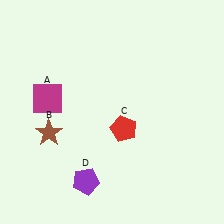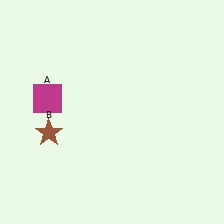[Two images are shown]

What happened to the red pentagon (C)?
The red pentagon (C) was removed in Image 2. It was in the bottom-right area of Image 1.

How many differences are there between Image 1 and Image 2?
There are 2 differences between the two images.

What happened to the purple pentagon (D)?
The purple pentagon (D) was removed in Image 2. It was in the bottom-left area of Image 1.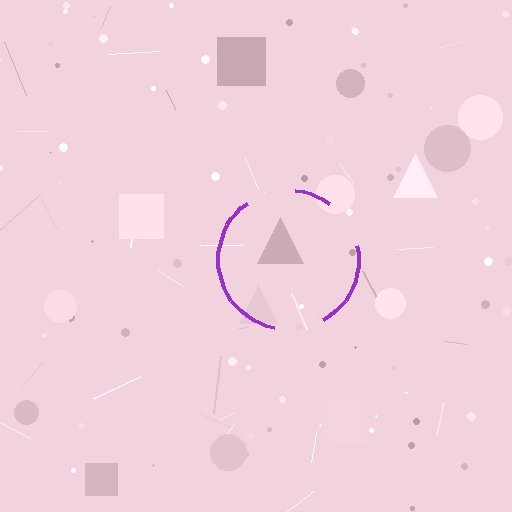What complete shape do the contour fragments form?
The contour fragments form a circle.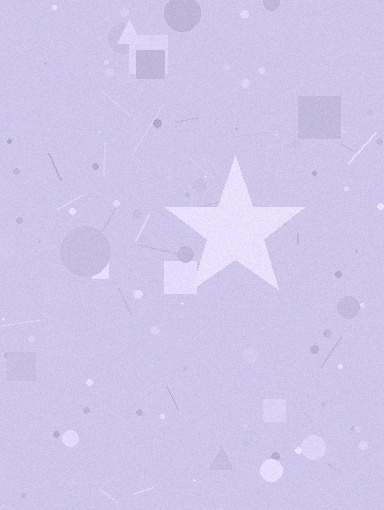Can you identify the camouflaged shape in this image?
The camouflaged shape is a star.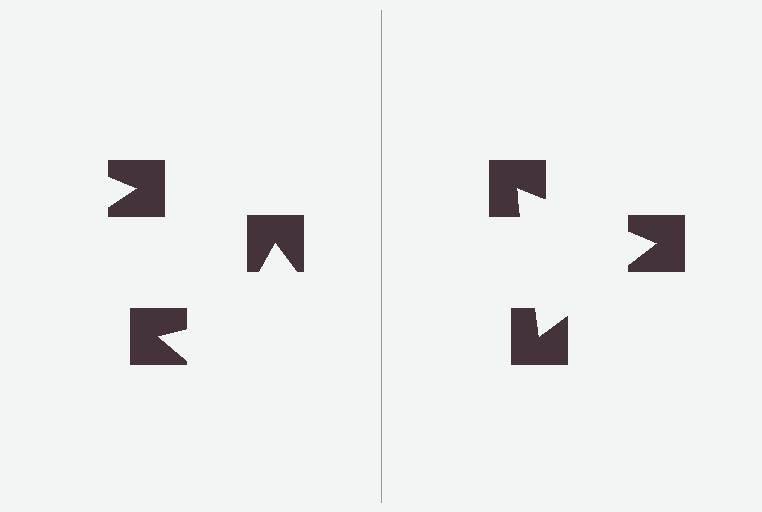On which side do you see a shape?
An illusory triangle appears on the right side. On the left side the wedge cuts are rotated, so no coherent shape forms.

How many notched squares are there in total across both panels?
6 — 3 on each side.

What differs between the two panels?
The notched squares are positioned identically on both sides; only the wedge orientations differ. On the right they align to a triangle; on the left they are misaligned.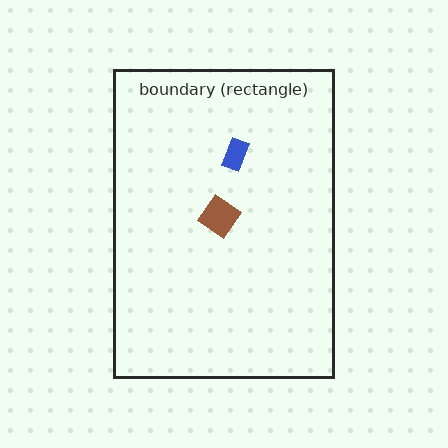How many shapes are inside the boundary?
2 inside, 0 outside.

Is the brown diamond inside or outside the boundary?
Inside.